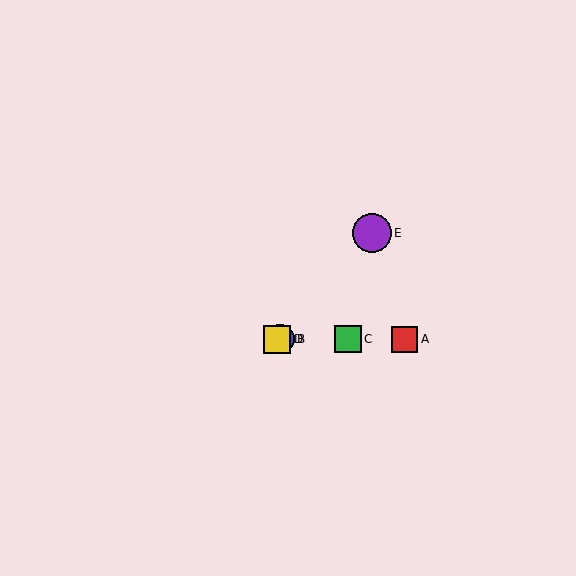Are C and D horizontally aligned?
Yes, both are at y≈339.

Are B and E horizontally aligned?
No, B is at y≈339 and E is at y≈233.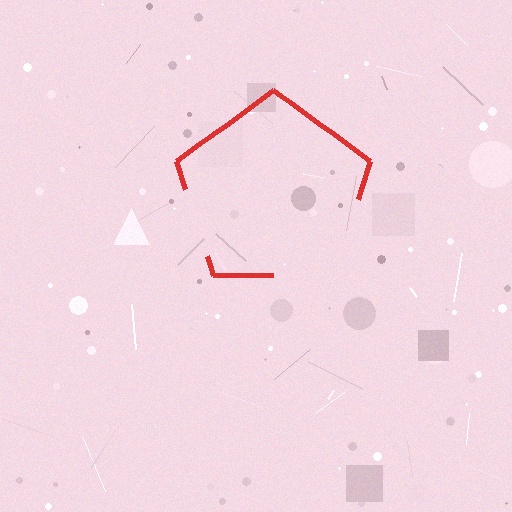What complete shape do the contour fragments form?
The contour fragments form a pentagon.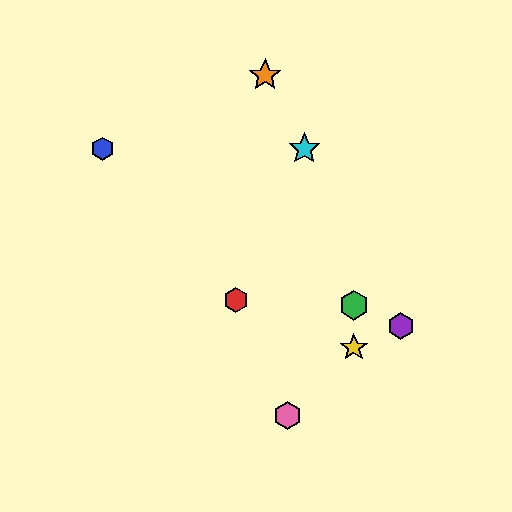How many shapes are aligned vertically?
2 shapes (the green hexagon, the yellow star) are aligned vertically.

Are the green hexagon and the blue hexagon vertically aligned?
No, the green hexagon is at x≈354 and the blue hexagon is at x≈103.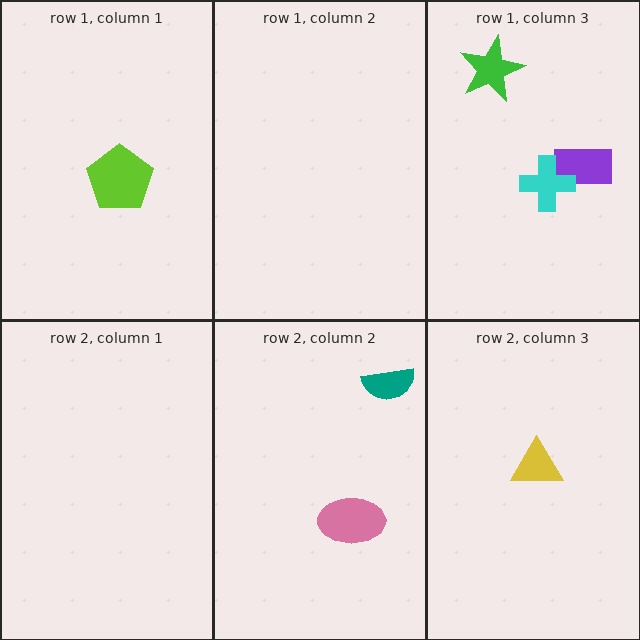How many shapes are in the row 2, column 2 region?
2.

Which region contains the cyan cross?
The row 1, column 3 region.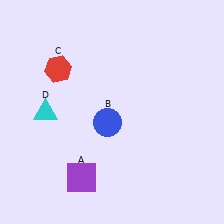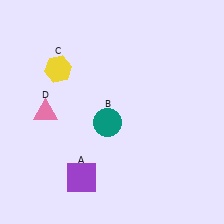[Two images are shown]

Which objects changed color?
B changed from blue to teal. C changed from red to yellow. D changed from cyan to pink.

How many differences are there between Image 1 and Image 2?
There are 3 differences between the two images.